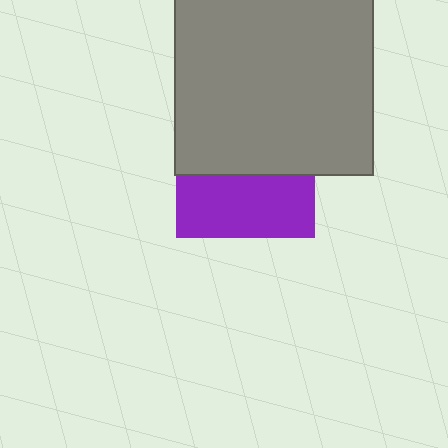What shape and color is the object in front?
The object in front is a gray square.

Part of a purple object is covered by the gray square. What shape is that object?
It is a square.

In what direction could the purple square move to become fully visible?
The purple square could move down. That would shift it out from behind the gray square entirely.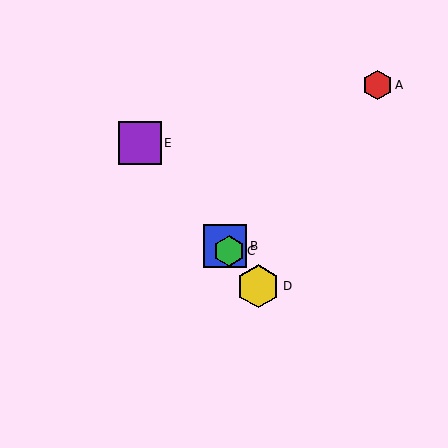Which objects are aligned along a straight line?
Objects B, C, D, E are aligned along a straight line.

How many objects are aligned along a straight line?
4 objects (B, C, D, E) are aligned along a straight line.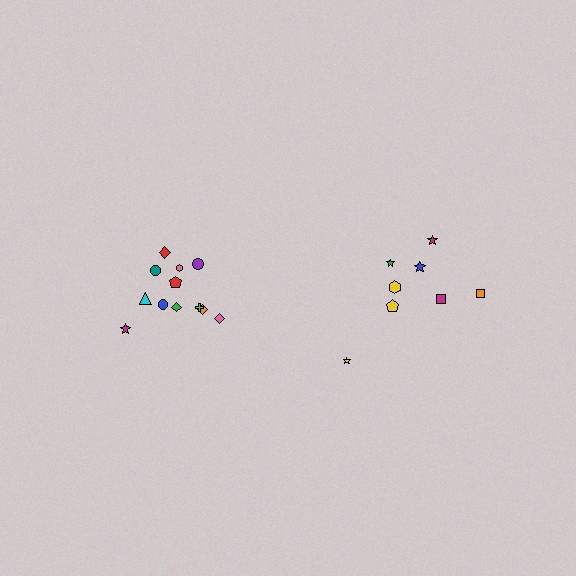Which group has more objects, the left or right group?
The left group.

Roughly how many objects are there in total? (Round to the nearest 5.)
Roughly 20 objects in total.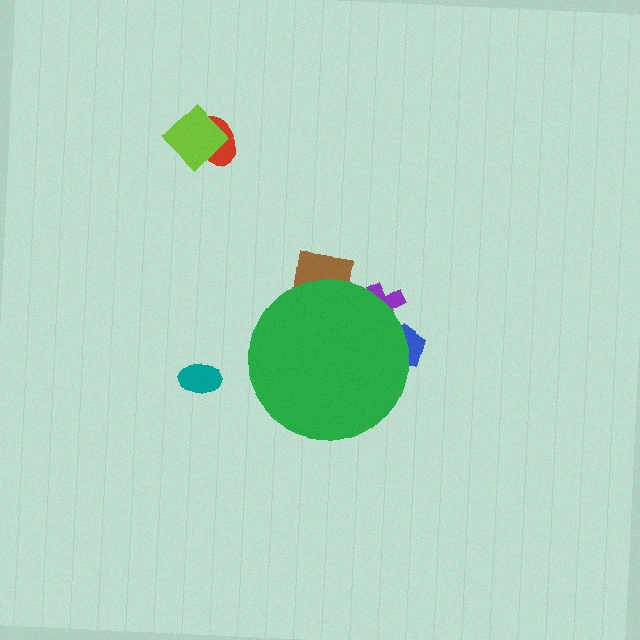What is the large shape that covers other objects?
A green circle.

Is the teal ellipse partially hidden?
No, the teal ellipse is fully visible.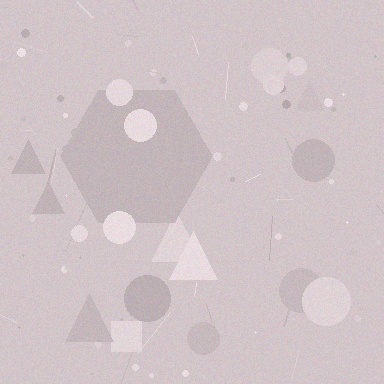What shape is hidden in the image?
A hexagon is hidden in the image.